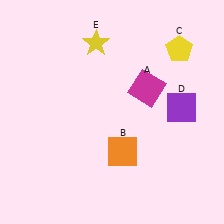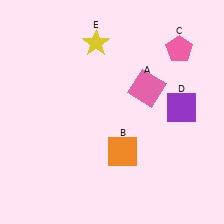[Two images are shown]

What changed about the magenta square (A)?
In Image 1, A is magenta. In Image 2, it changed to pink.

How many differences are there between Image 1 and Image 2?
There are 2 differences between the two images.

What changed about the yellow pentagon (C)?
In Image 1, C is yellow. In Image 2, it changed to pink.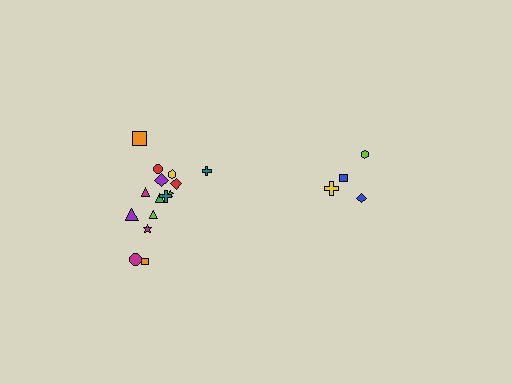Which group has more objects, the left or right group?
The left group.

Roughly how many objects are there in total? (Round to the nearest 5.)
Roughly 20 objects in total.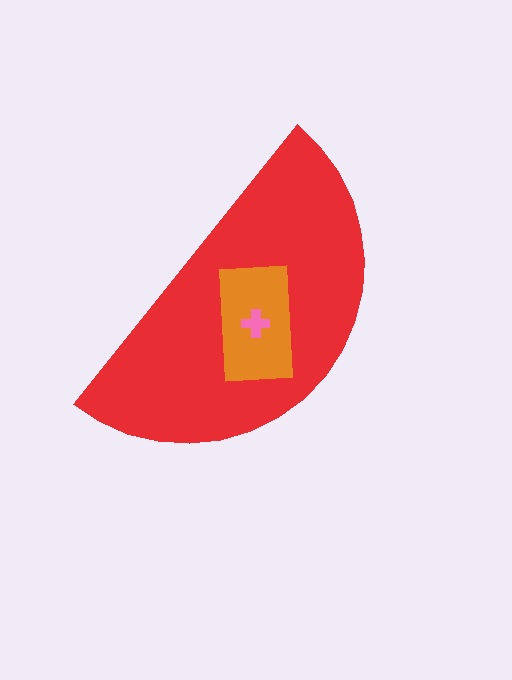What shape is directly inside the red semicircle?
The orange rectangle.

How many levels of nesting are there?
3.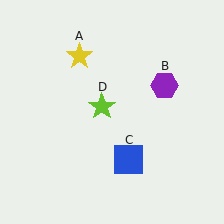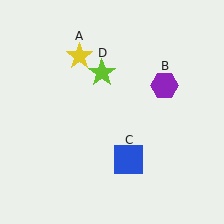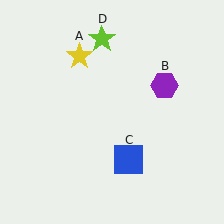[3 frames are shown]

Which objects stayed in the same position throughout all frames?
Yellow star (object A) and purple hexagon (object B) and blue square (object C) remained stationary.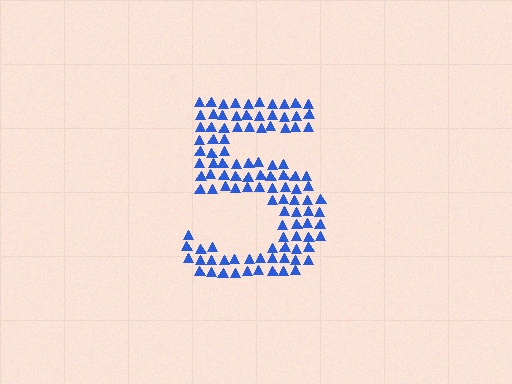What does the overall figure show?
The overall figure shows the digit 5.